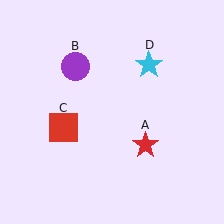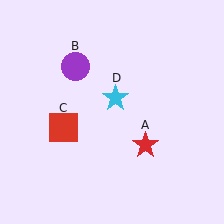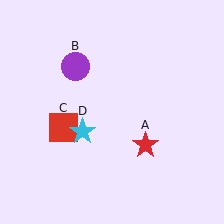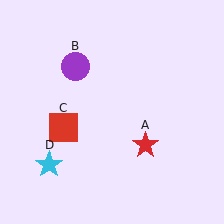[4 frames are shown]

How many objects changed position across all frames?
1 object changed position: cyan star (object D).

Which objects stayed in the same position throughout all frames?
Red star (object A) and purple circle (object B) and red square (object C) remained stationary.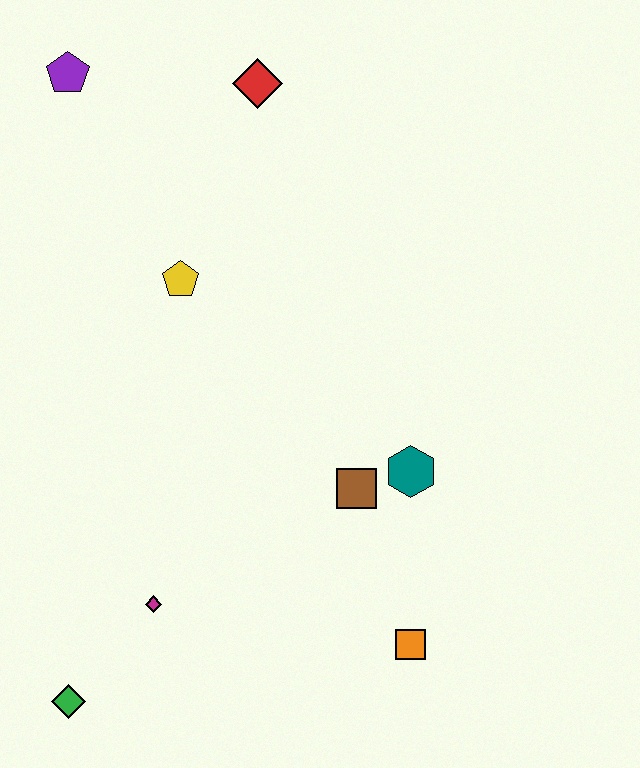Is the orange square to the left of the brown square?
No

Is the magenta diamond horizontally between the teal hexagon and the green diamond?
Yes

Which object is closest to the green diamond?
The magenta diamond is closest to the green diamond.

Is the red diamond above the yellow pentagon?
Yes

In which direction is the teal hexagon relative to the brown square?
The teal hexagon is to the right of the brown square.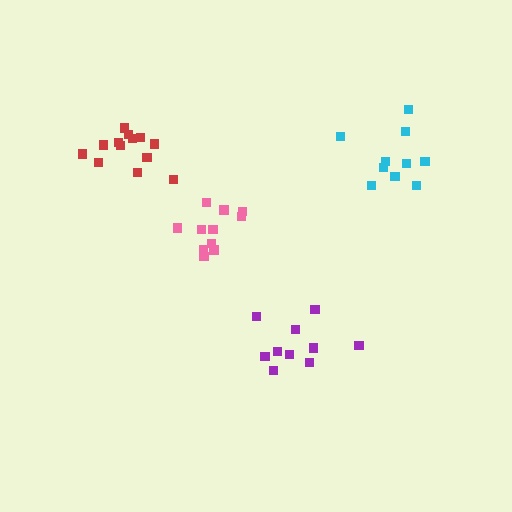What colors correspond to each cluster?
The clusters are colored: purple, red, pink, cyan.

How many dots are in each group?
Group 1: 10 dots, Group 2: 13 dots, Group 3: 11 dots, Group 4: 10 dots (44 total).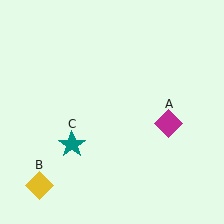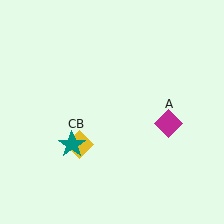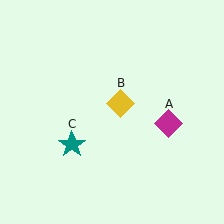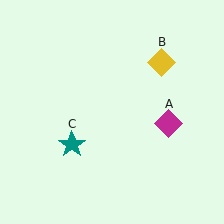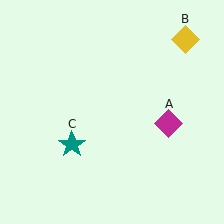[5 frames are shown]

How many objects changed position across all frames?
1 object changed position: yellow diamond (object B).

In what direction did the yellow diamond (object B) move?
The yellow diamond (object B) moved up and to the right.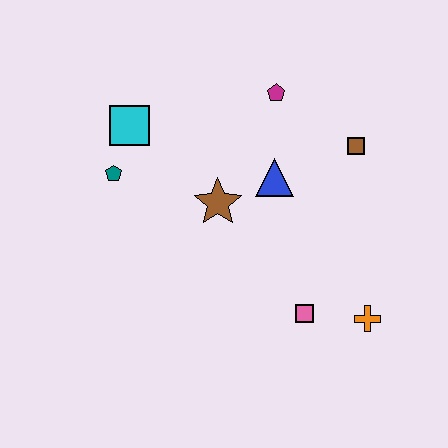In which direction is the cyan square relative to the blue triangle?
The cyan square is to the left of the blue triangle.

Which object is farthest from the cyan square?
The orange cross is farthest from the cyan square.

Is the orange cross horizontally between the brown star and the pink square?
No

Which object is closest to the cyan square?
The teal pentagon is closest to the cyan square.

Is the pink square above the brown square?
No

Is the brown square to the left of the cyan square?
No